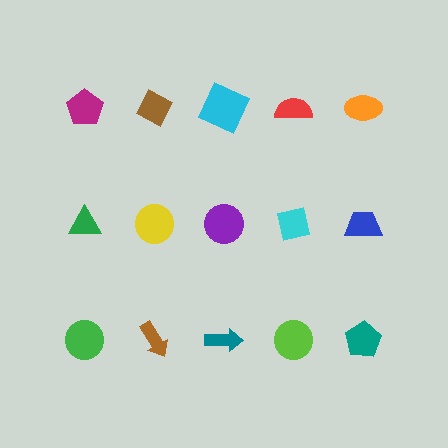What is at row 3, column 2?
A brown arrow.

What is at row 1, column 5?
An orange ellipse.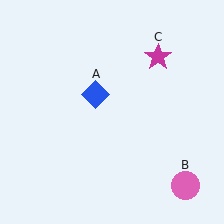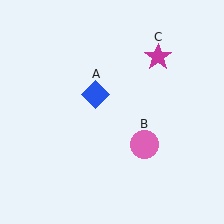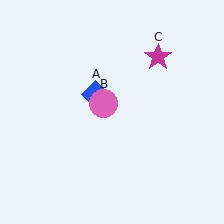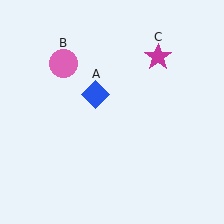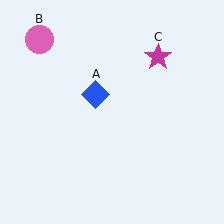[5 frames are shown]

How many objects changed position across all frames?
1 object changed position: pink circle (object B).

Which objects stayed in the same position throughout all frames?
Blue diamond (object A) and magenta star (object C) remained stationary.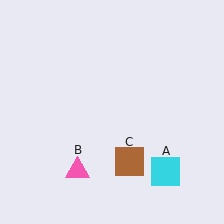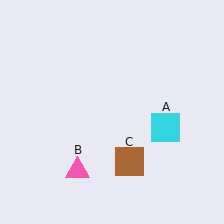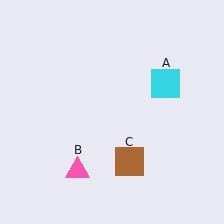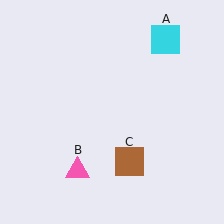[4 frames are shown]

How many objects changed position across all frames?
1 object changed position: cyan square (object A).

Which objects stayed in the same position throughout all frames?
Pink triangle (object B) and brown square (object C) remained stationary.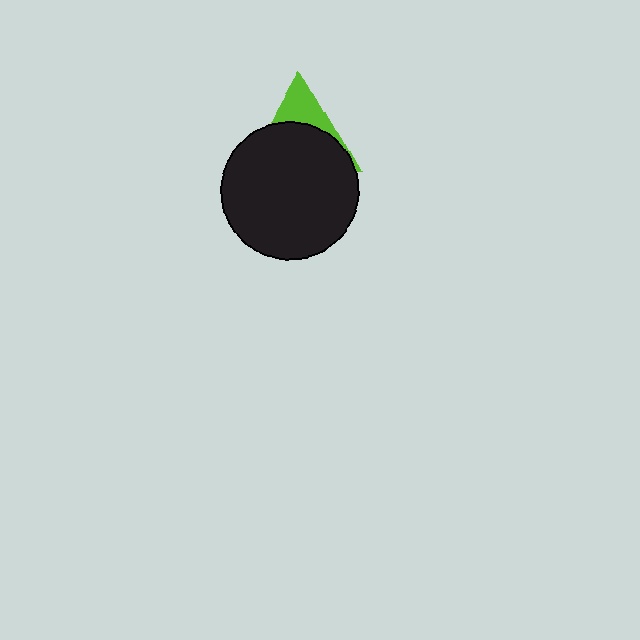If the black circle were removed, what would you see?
You would see the complete lime triangle.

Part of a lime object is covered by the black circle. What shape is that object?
It is a triangle.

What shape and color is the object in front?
The object in front is a black circle.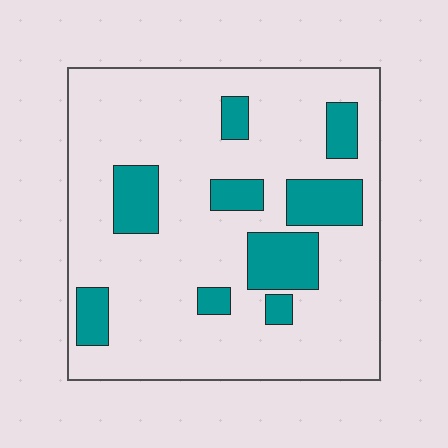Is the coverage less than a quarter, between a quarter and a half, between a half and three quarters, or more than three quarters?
Less than a quarter.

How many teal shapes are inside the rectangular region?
9.